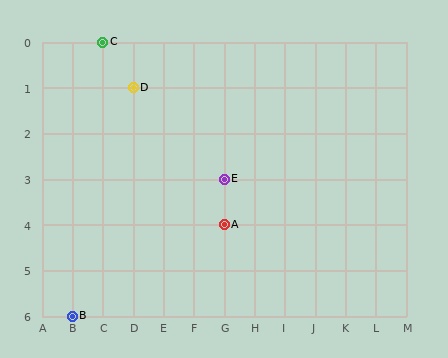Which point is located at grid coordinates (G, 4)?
Point A is at (G, 4).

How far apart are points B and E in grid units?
Points B and E are 5 columns and 3 rows apart (about 5.8 grid units diagonally).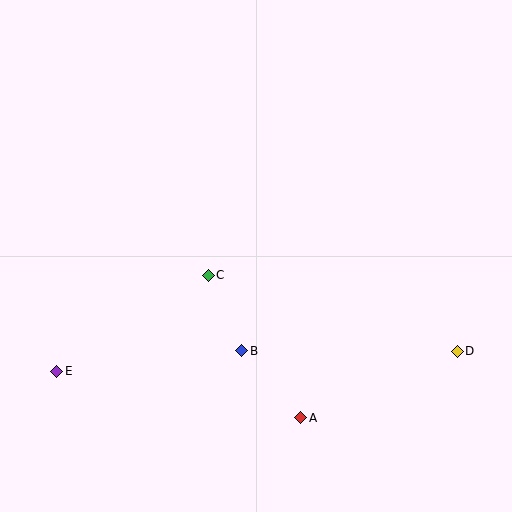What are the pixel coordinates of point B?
Point B is at (242, 351).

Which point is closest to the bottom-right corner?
Point D is closest to the bottom-right corner.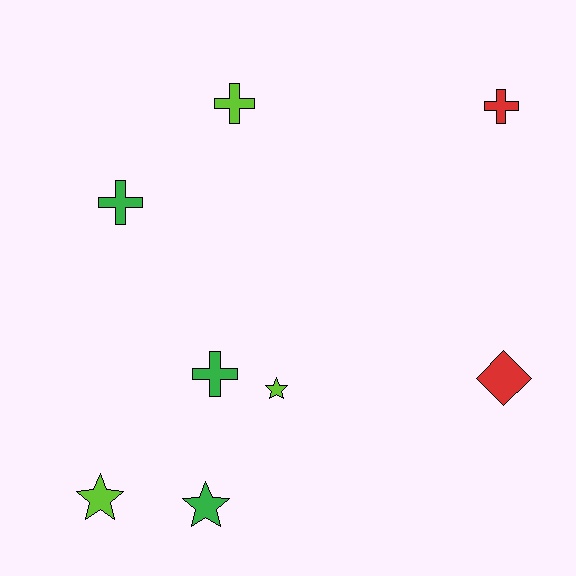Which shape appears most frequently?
Cross, with 4 objects.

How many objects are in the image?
There are 8 objects.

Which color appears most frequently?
Green, with 3 objects.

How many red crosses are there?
There is 1 red cross.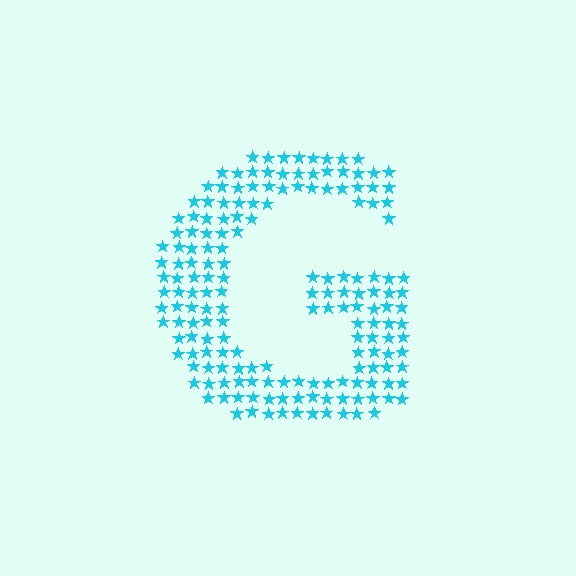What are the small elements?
The small elements are stars.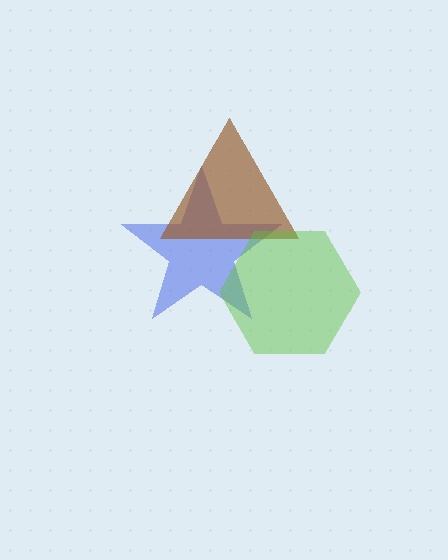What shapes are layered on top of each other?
The layered shapes are: a blue star, a brown triangle, a lime hexagon.